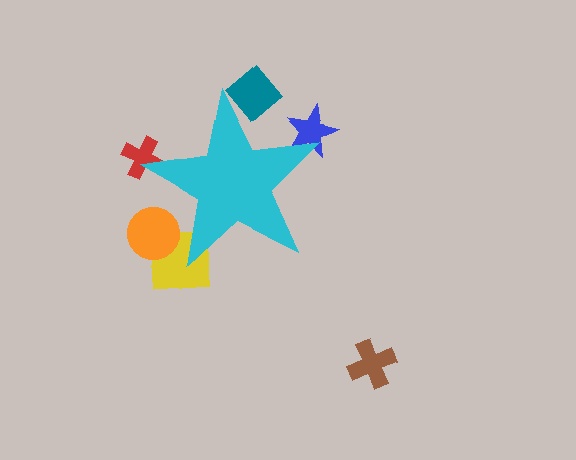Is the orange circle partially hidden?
Yes, the orange circle is partially hidden behind the cyan star.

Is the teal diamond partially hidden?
Yes, the teal diamond is partially hidden behind the cyan star.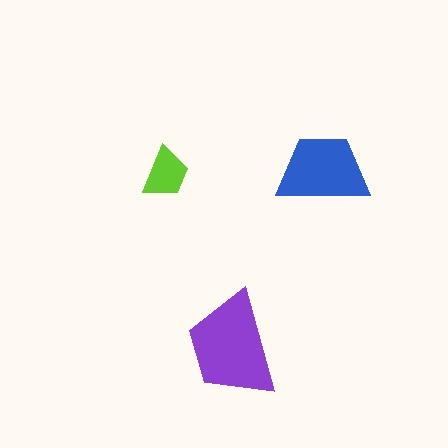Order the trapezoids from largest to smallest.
the purple one, the blue one, the lime one.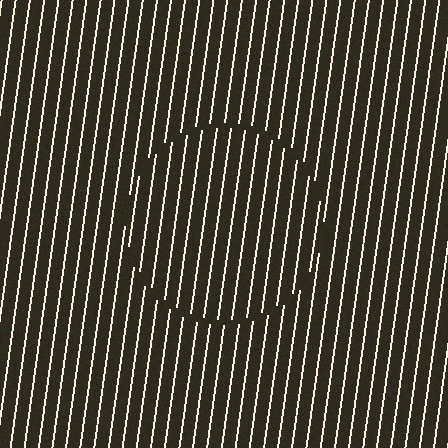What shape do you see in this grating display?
An illusory circle. The interior of the shape contains the same grating, shifted by half a period — the contour is defined by the phase discontinuity where line-ends from the inner and outer gratings abut.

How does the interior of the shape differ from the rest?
The interior of the shape contains the same grating, shifted by half a period — the contour is defined by the phase discontinuity where line-ends from the inner and outer gratings abut.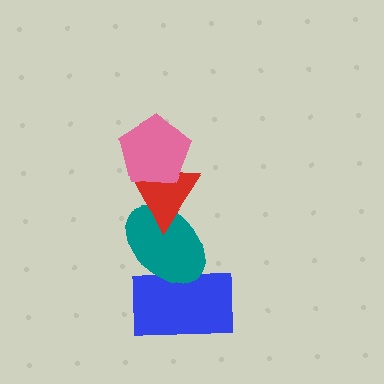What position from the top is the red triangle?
The red triangle is 2nd from the top.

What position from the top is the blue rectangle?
The blue rectangle is 4th from the top.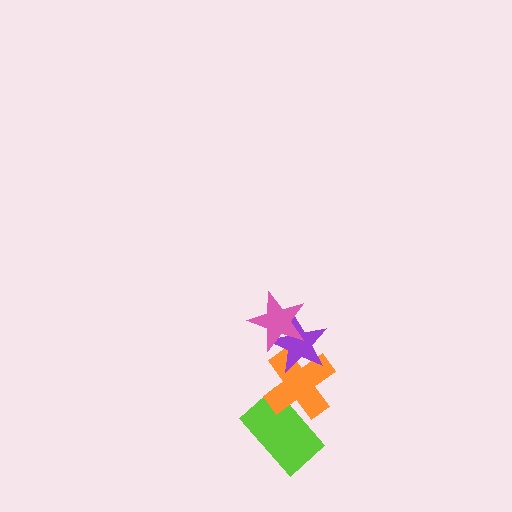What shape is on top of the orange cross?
The purple star is on top of the orange cross.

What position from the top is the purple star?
The purple star is 2nd from the top.